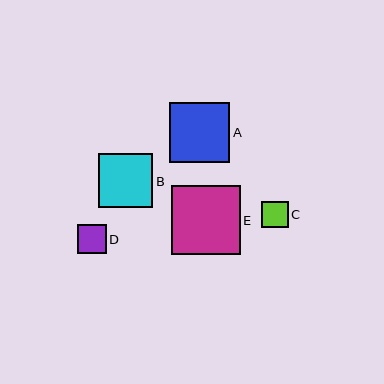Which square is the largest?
Square E is the largest with a size of approximately 69 pixels.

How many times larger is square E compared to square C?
Square E is approximately 2.6 times the size of square C.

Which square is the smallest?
Square C is the smallest with a size of approximately 26 pixels.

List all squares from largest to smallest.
From largest to smallest: E, A, B, D, C.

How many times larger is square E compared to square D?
Square E is approximately 2.4 times the size of square D.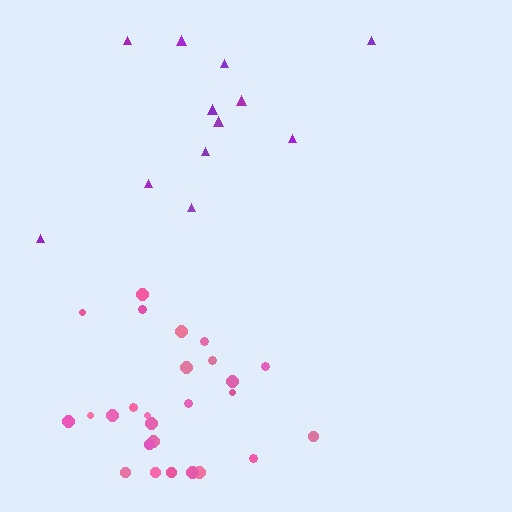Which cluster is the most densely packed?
Pink.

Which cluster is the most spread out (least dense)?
Purple.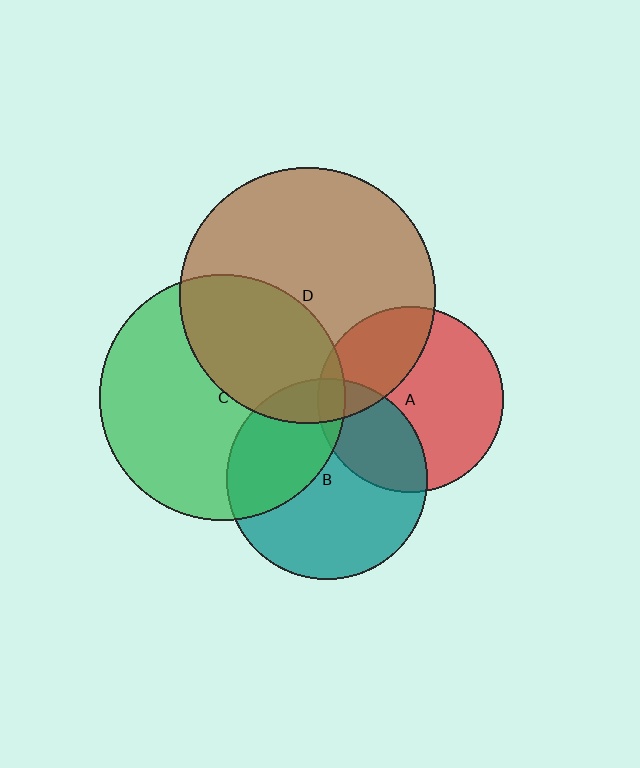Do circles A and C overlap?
Yes.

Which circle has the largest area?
Circle D (brown).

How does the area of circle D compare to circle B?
Approximately 1.6 times.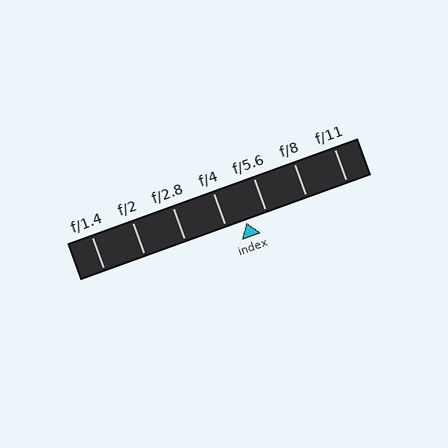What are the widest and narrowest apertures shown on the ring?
The widest aperture shown is f/1.4 and the narrowest is f/11.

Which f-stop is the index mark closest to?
The index mark is closest to f/5.6.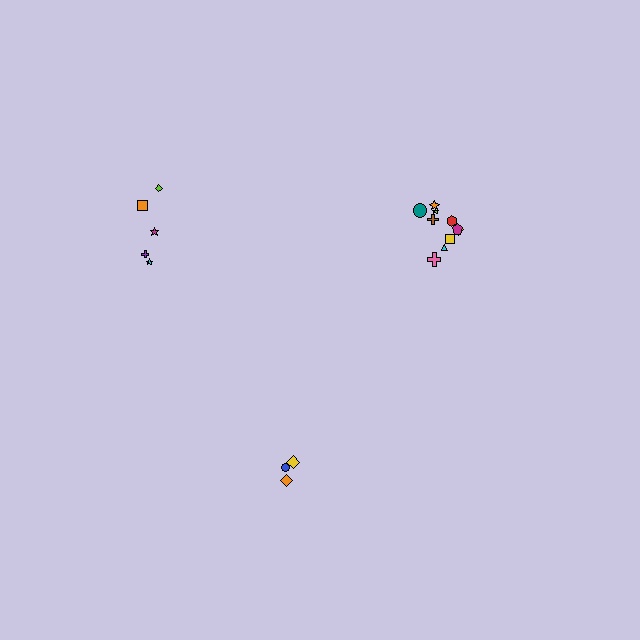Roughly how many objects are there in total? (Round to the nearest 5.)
Roughly 20 objects in total.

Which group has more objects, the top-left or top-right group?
The top-right group.